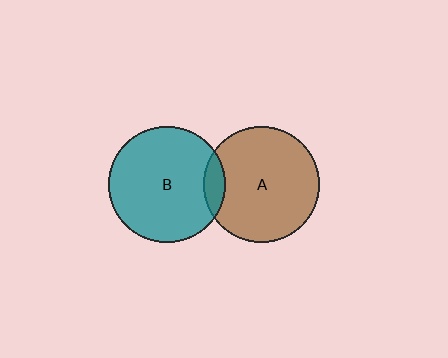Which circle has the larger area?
Circle B (teal).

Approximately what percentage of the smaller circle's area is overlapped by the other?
Approximately 10%.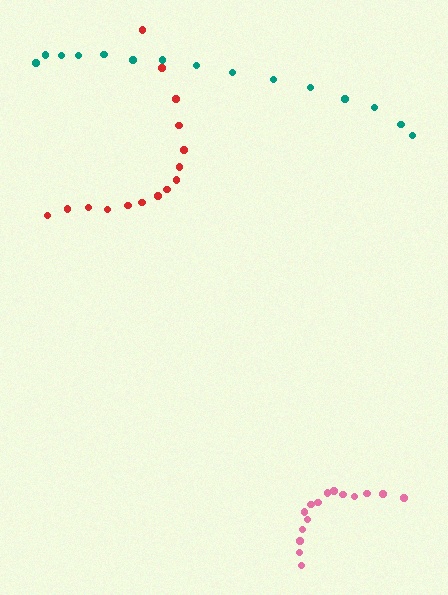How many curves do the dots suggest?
There are 3 distinct paths.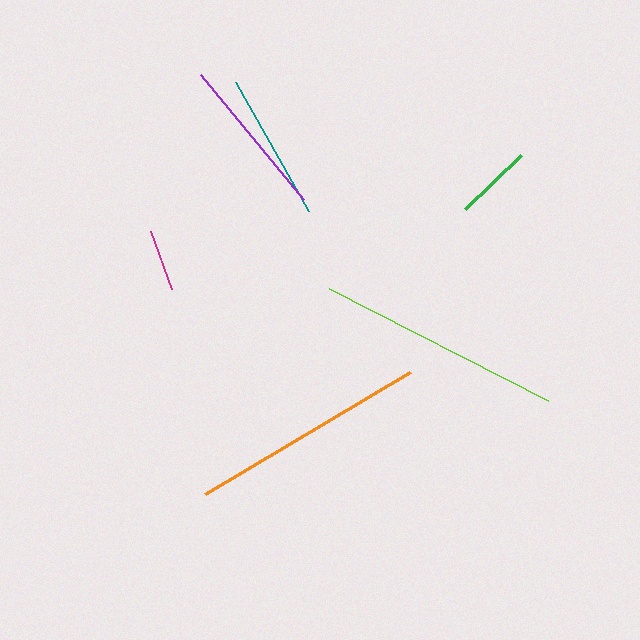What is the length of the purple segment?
The purple segment is approximately 162 pixels long.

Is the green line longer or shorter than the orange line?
The orange line is longer than the green line.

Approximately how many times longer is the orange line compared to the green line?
The orange line is approximately 3.1 times the length of the green line.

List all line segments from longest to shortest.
From longest to shortest: lime, orange, purple, teal, green, magenta.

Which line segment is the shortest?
The magenta line is the shortest at approximately 61 pixels.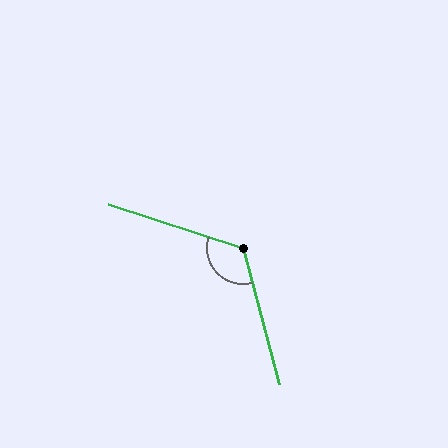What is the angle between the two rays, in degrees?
Approximately 123 degrees.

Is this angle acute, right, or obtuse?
It is obtuse.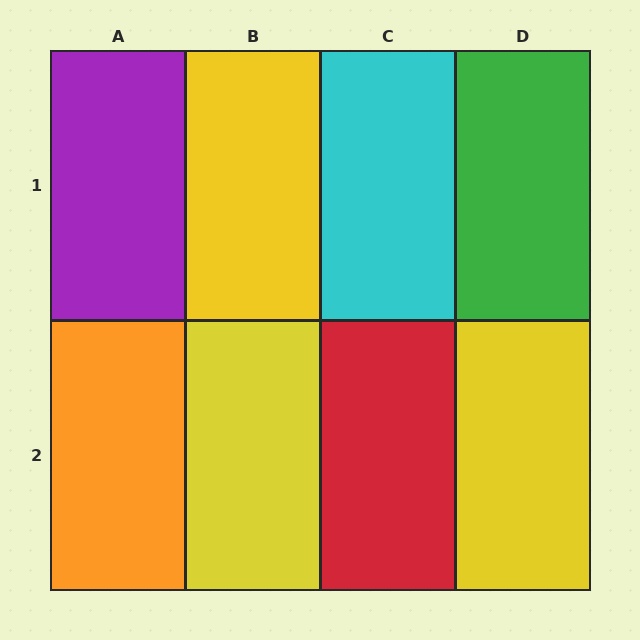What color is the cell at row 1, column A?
Purple.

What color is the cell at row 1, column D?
Green.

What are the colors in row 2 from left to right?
Orange, yellow, red, yellow.